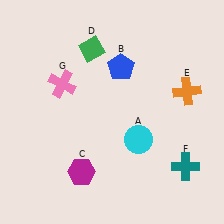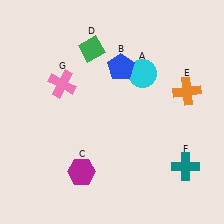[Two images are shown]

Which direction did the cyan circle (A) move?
The cyan circle (A) moved up.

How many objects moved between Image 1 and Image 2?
1 object moved between the two images.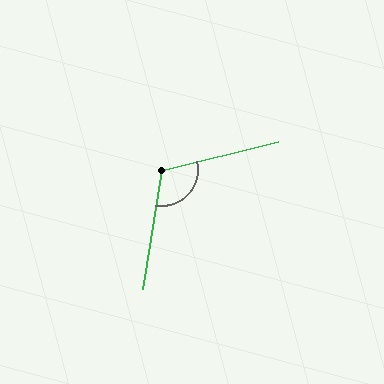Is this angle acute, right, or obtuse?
It is obtuse.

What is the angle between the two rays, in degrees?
Approximately 113 degrees.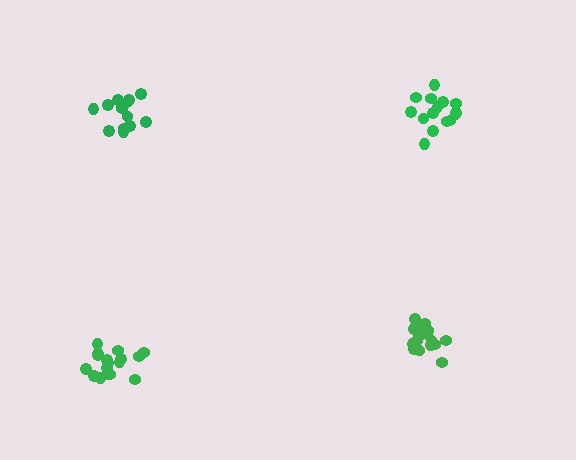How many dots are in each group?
Group 1: 13 dots, Group 2: 17 dots, Group 3: 17 dots, Group 4: 15 dots (62 total).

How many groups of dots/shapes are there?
There are 4 groups.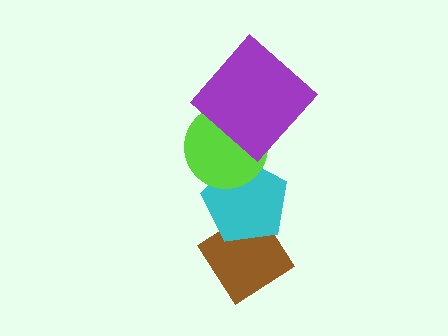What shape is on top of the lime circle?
The purple diamond is on top of the lime circle.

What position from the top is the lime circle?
The lime circle is 2nd from the top.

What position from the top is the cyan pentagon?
The cyan pentagon is 3rd from the top.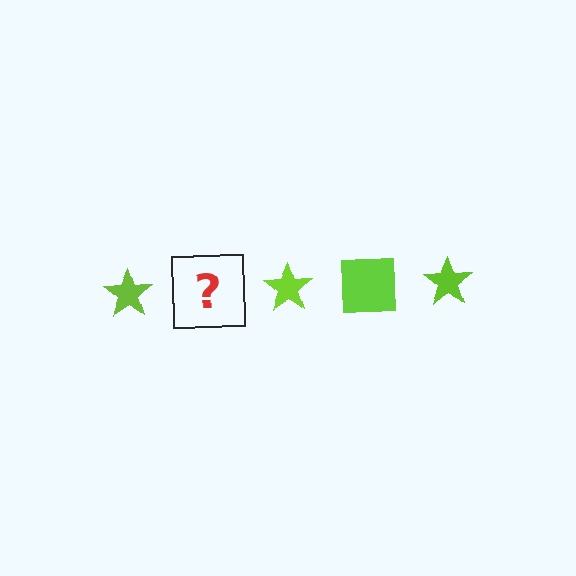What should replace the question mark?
The question mark should be replaced with a lime square.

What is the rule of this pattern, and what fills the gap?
The rule is that the pattern cycles through star, square shapes in lime. The gap should be filled with a lime square.